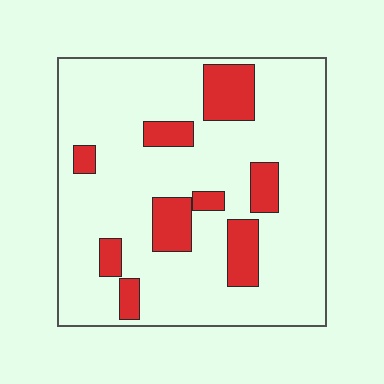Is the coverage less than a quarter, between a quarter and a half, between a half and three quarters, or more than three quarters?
Less than a quarter.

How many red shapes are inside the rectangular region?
9.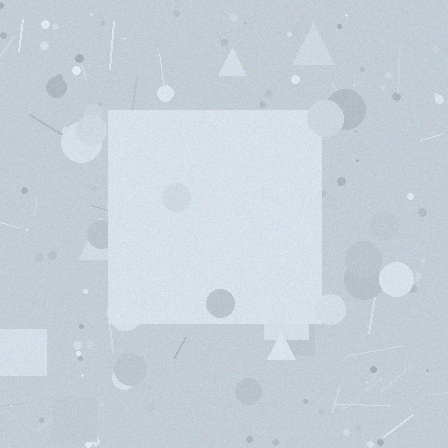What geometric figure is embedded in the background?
A square is embedded in the background.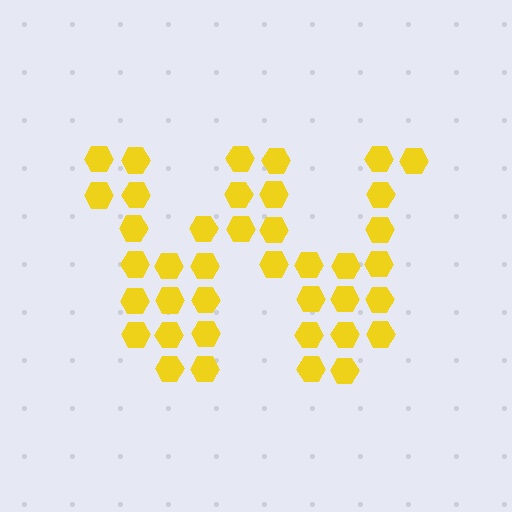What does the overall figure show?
The overall figure shows the letter W.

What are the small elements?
The small elements are hexagons.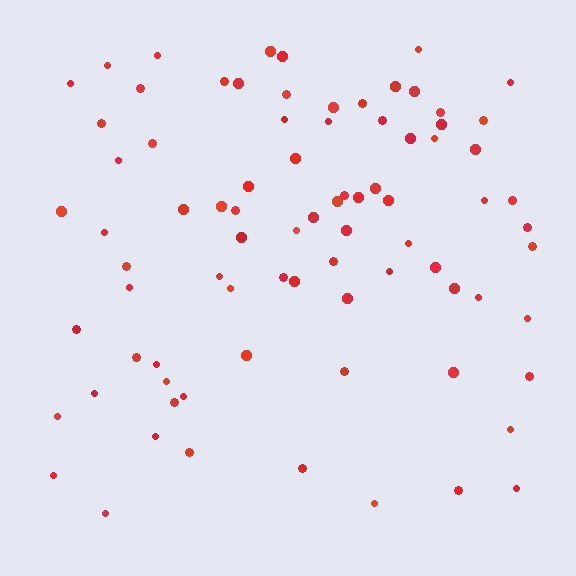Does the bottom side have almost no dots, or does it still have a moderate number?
Still a moderate number, just noticeably fewer than the top.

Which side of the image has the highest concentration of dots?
The top.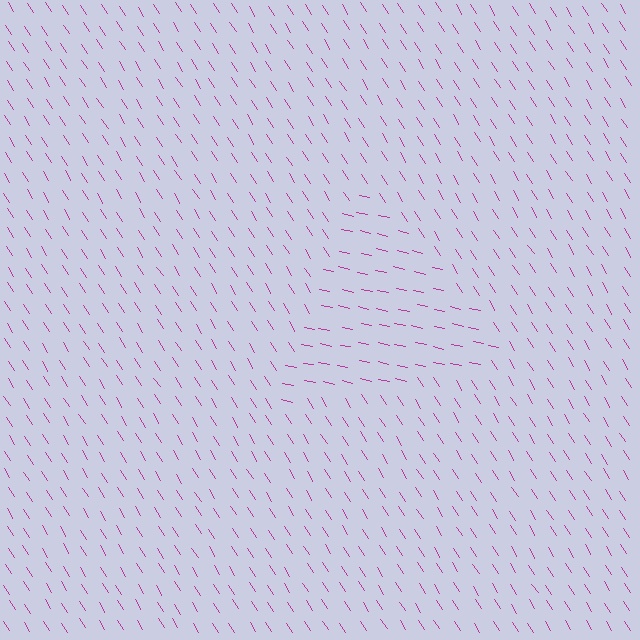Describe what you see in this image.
The image is filled with small magenta line segments. A triangle region in the image has lines oriented differently from the surrounding lines, creating a visible texture boundary.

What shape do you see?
I see a triangle.